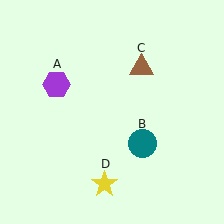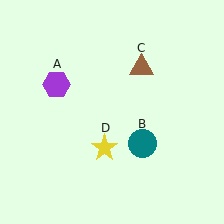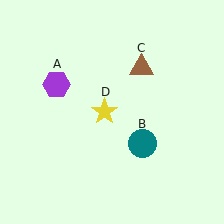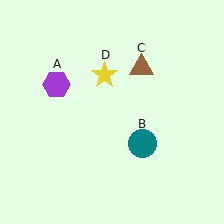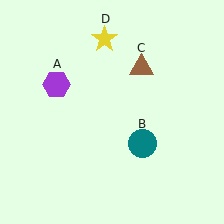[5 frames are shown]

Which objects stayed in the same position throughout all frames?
Purple hexagon (object A) and teal circle (object B) and brown triangle (object C) remained stationary.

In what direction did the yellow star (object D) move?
The yellow star (object D) moved up.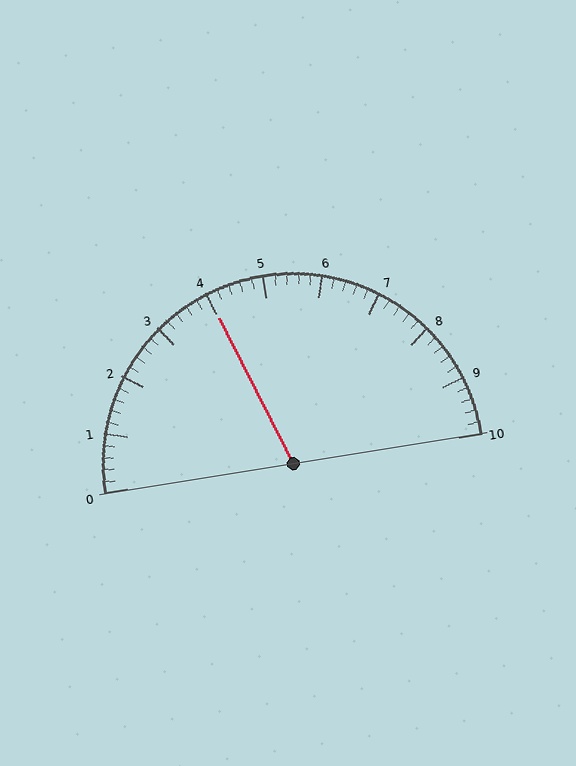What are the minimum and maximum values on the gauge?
The gauge ranges from 0 to 10.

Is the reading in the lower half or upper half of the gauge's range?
The reading is in the lower half of the range (0 to 10).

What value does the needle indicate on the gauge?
The needle indicates approximately 4.0.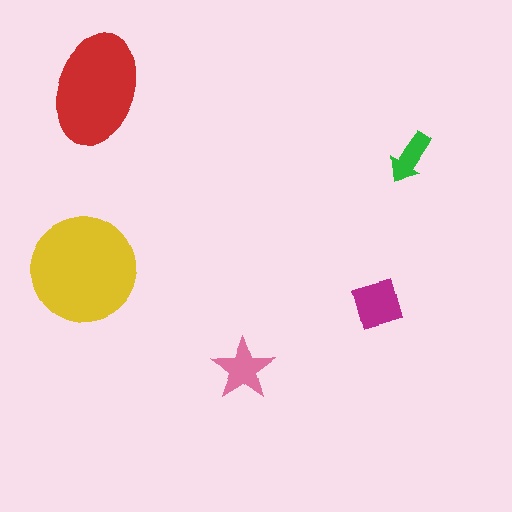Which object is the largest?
The yellow circle.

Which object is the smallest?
The green arrow.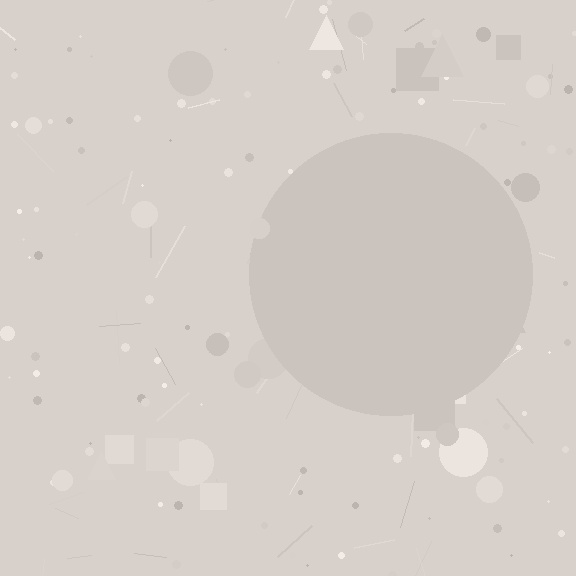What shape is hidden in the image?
A circle is hidden in the image.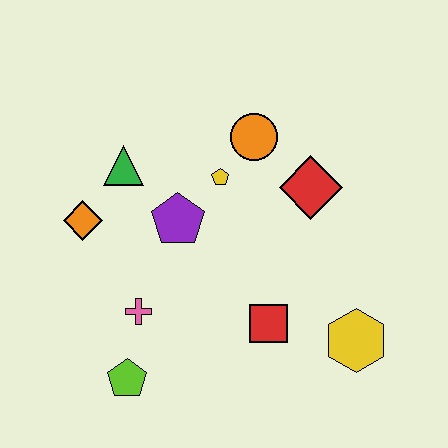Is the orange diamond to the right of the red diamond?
No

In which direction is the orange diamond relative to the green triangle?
The orange diamond is below the green triangle.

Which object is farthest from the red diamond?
The lime pentagon is farthest from the red diamond.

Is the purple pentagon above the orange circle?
No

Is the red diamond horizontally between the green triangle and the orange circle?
No